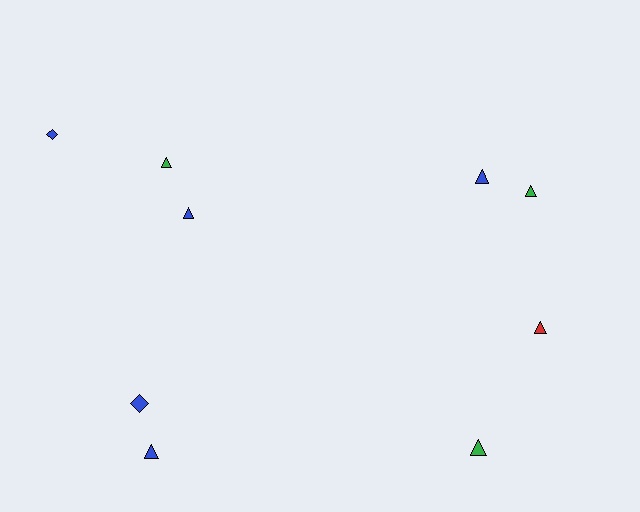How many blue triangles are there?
There are 3 blue triangles.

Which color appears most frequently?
Blue, with 5 objects.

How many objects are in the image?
There are 9 objects.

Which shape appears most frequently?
Triangle, with 7 objects.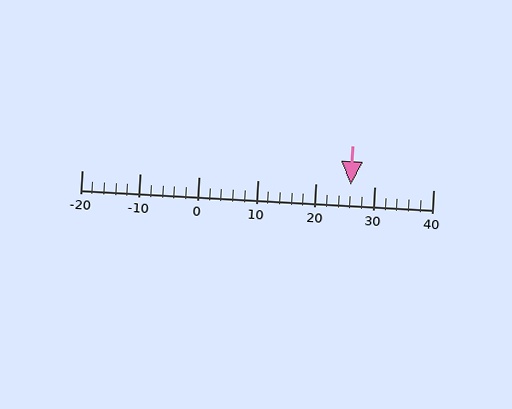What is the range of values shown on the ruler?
The ruler shows values from -20 to 40.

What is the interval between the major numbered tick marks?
The major tick marks are spaced 10 units apart.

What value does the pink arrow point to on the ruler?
The pink arrow points to approximately 26.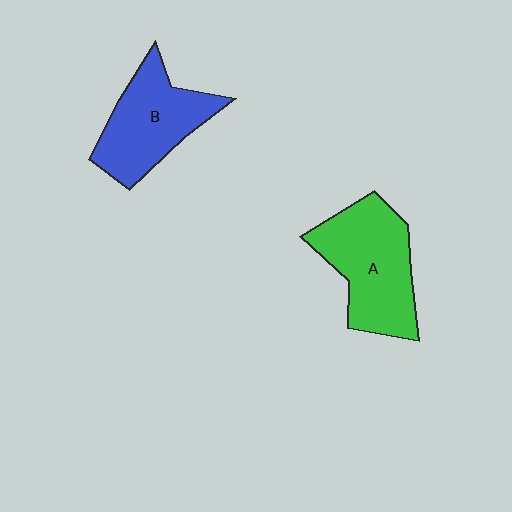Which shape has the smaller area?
Shape B (blue).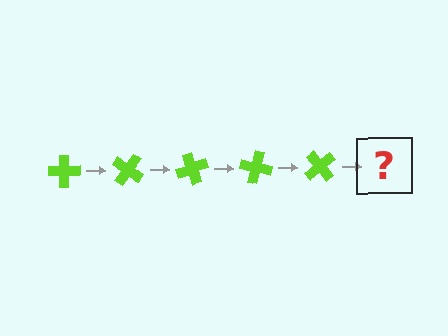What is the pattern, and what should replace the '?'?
The pattern is that the cross rotates 35 degrees each step. The '?' should be a lime cross rotated 175 degrees.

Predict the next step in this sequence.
The next step is a lime cross rotated 175 degrees.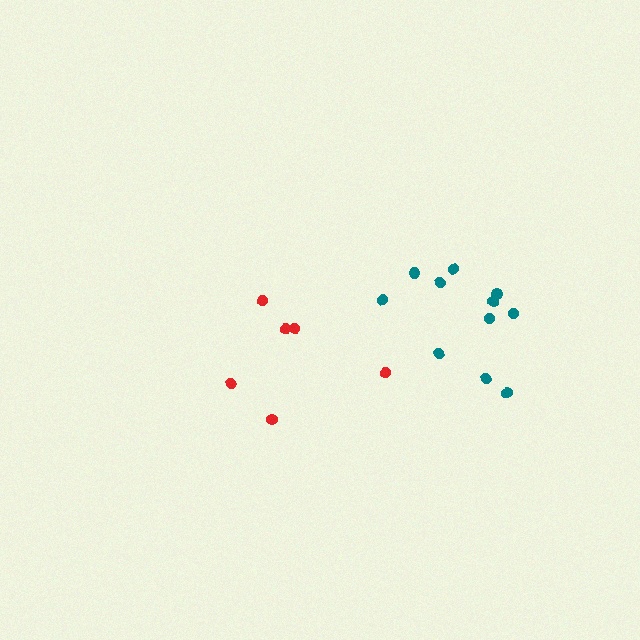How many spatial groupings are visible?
There are 2 spatial groupings.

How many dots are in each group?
Group 1: 11 dots, Group 2: 6 dots (17 total).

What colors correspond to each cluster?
The clusters are colored: teal, red.